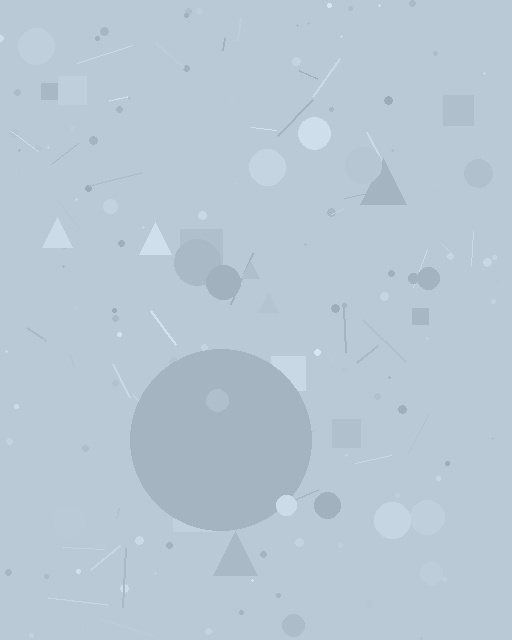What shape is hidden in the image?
A circle is hidden in the image.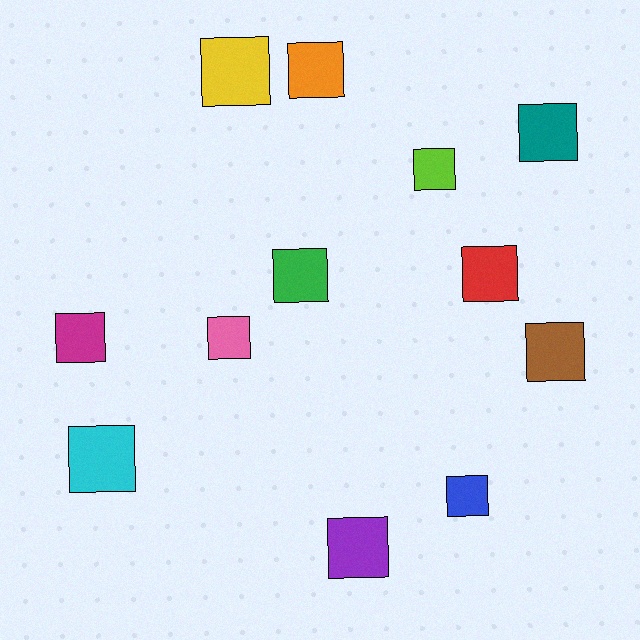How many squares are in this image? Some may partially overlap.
There are 12 squares.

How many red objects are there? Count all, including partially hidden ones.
There is 1 red object.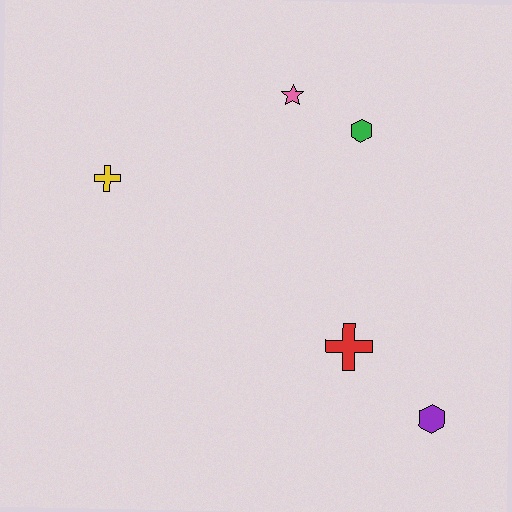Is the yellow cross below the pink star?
Yes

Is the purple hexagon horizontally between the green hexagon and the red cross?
No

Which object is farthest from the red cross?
The yellow cross is farthest from the red cross.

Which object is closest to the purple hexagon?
The red cross is closest to the purple hexagon.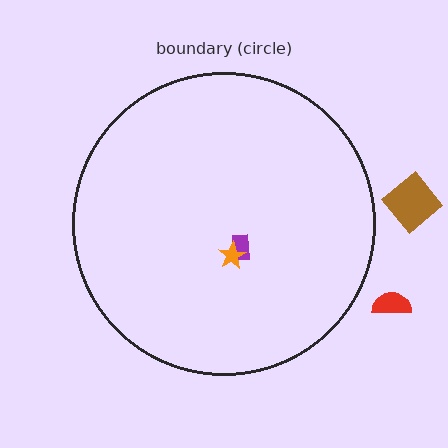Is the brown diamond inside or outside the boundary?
Outside.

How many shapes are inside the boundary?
2 inside, 2 outside.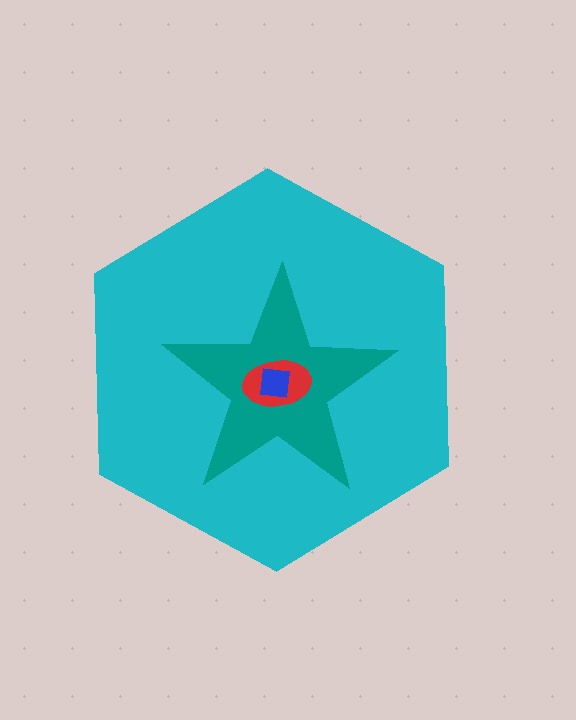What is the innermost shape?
The blue square.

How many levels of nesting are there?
4.